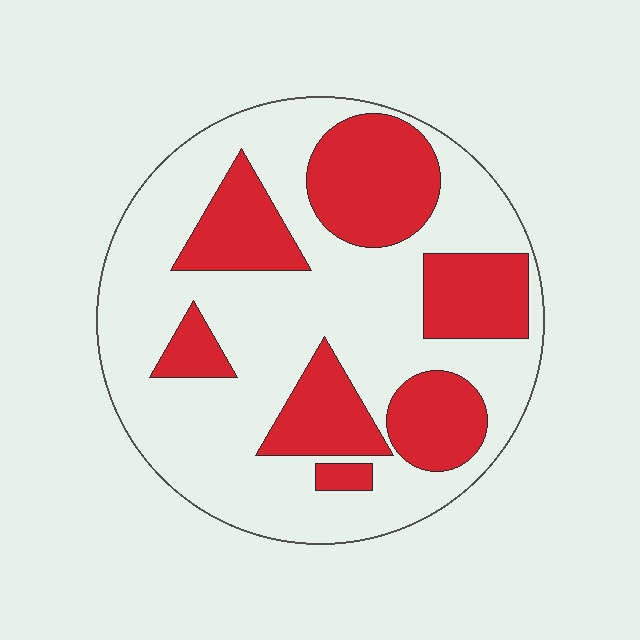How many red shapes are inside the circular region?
7.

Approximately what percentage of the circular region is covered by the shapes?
Approximately 35%.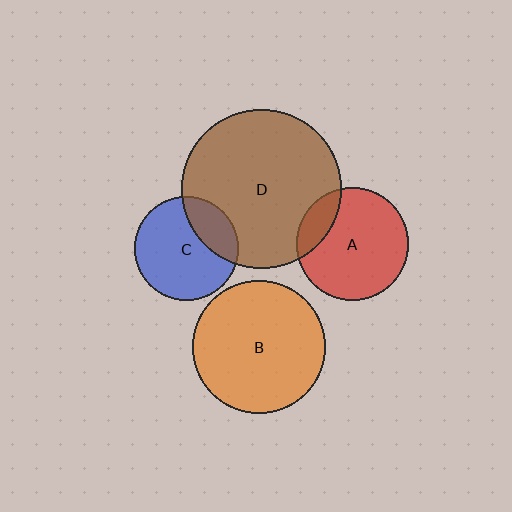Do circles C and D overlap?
Yes.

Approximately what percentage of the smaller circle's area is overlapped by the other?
Approximately 25%.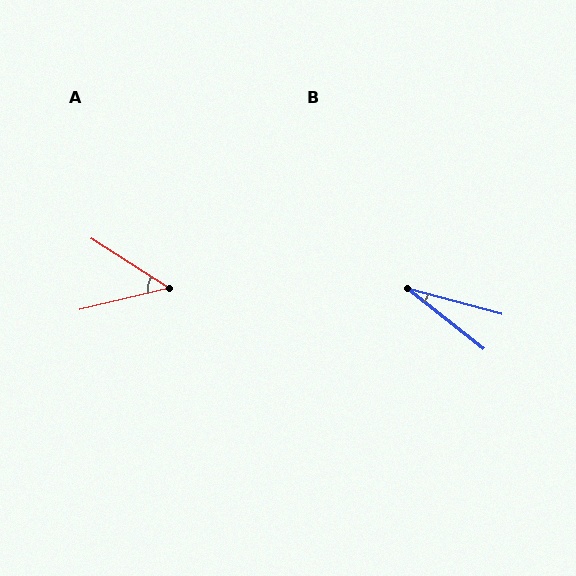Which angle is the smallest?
B, at approximately 23 degrees.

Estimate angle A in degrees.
Approximately 46 degrees.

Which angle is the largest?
A, at approximately 46 degrees.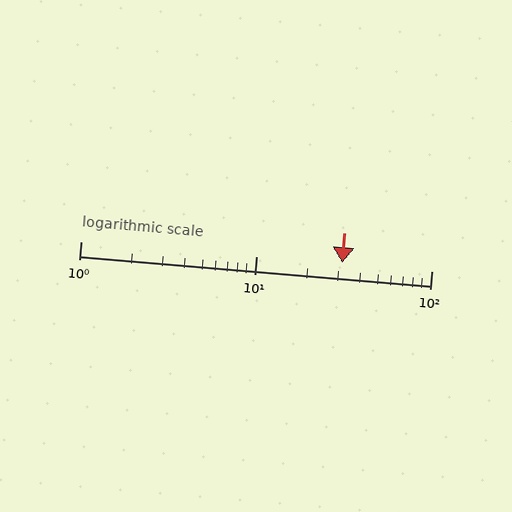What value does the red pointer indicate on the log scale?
The pointer indicates approximately 31.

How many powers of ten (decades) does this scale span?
The scale spans 2 decades, from 1 to 100.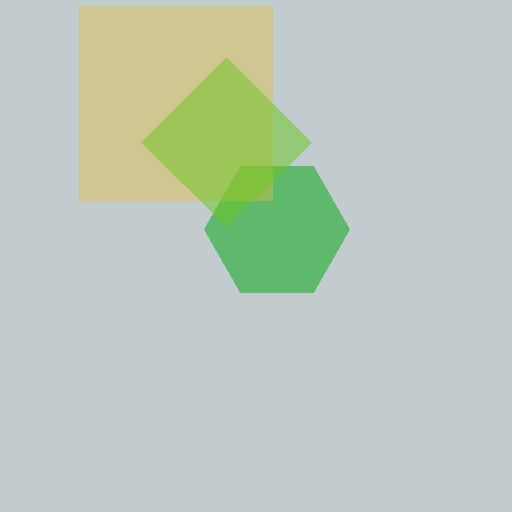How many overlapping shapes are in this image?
There are 3 overlapping shapes in the image.